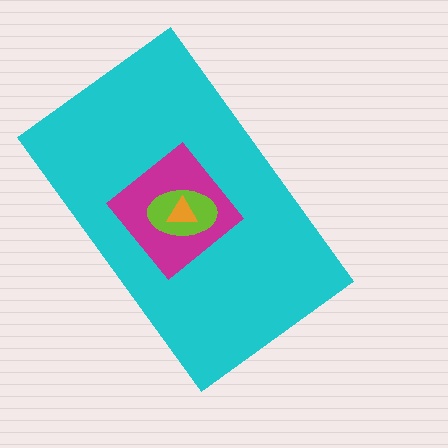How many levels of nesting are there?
4.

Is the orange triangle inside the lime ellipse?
Yes.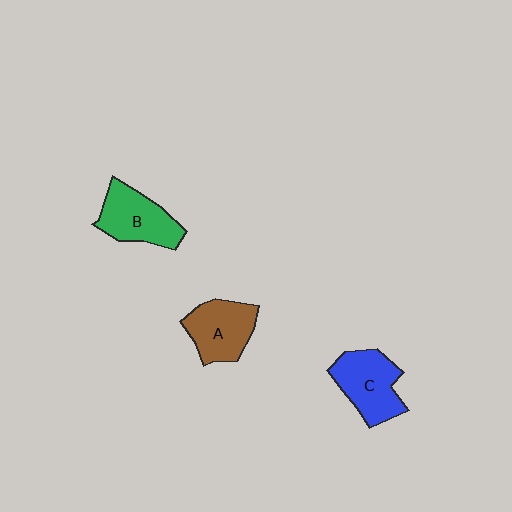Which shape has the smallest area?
Shape A (brown).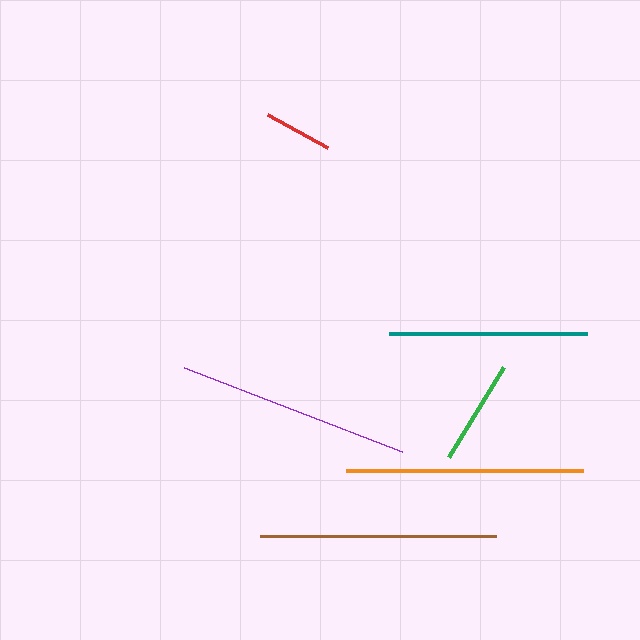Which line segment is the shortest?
The red line is the shortest at approximately 68 pixels.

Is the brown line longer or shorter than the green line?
The brown line is longer than the green line.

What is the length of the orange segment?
The orange segment is approximately 237 pixels long.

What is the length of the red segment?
The red segment is approximately 68 pixels long.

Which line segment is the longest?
The orange line is the longest at approximately 237 pixels.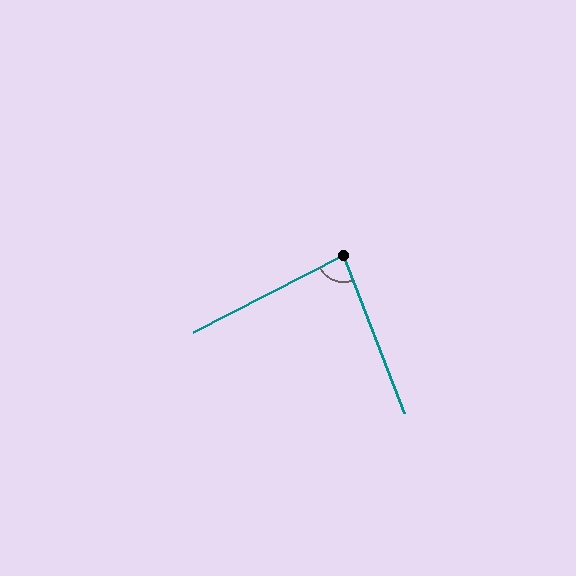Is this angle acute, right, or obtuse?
It is acute.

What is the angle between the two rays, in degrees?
Approximately 84 degrees.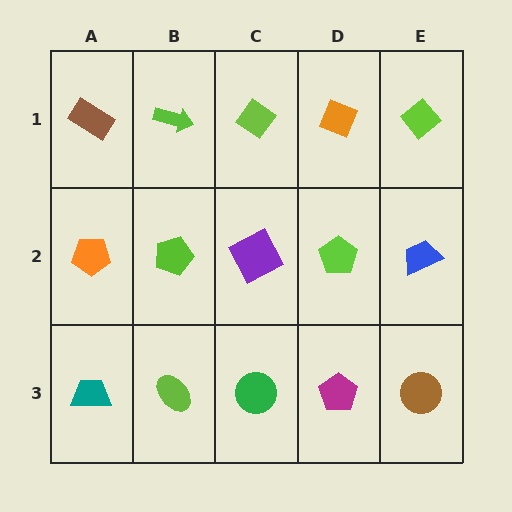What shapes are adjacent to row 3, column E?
A blue trapezoid (row 2, column E), a magenta pentagon (row 3, column D).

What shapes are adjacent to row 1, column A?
An orange pentagon (row 2, column A), a lime arrow (row 1, column B).